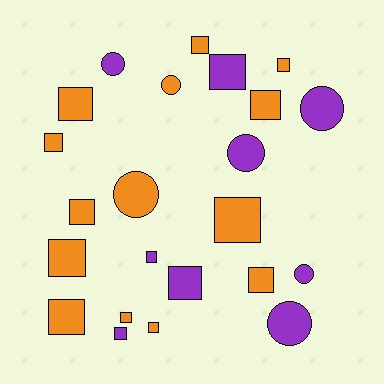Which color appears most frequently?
Orange, with 14 objects.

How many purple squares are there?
There are 4 purple squares.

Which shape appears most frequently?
Square, with 16 objects.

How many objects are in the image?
There are 23 objects.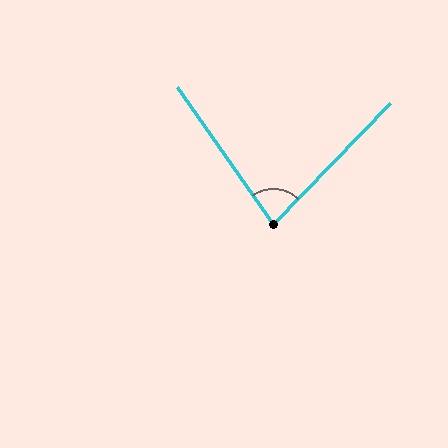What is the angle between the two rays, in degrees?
Approximately 79 degrees.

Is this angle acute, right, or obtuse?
It is acute.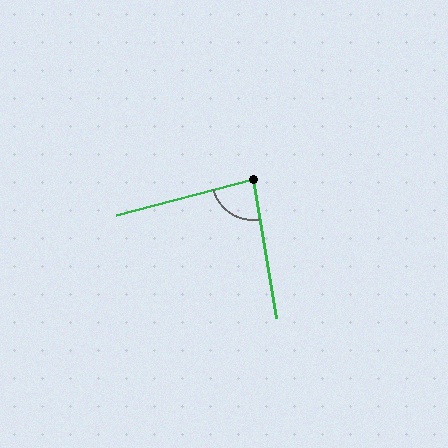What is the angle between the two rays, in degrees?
Approximately 85 degrees.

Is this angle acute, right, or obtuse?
It is acute.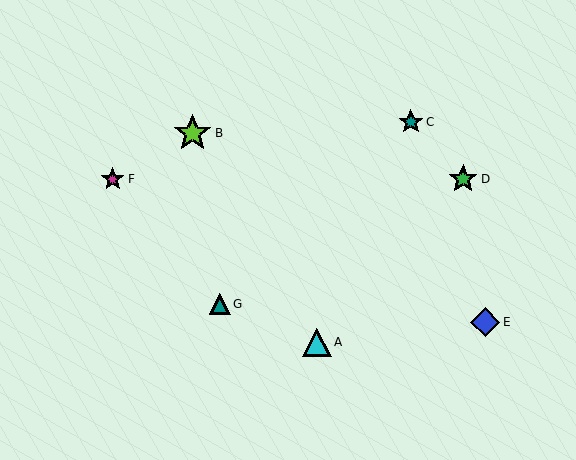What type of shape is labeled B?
Shape B is a lime star.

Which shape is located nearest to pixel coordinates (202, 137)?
The lime star (labeled B) at (193, 133) is nearest to that location.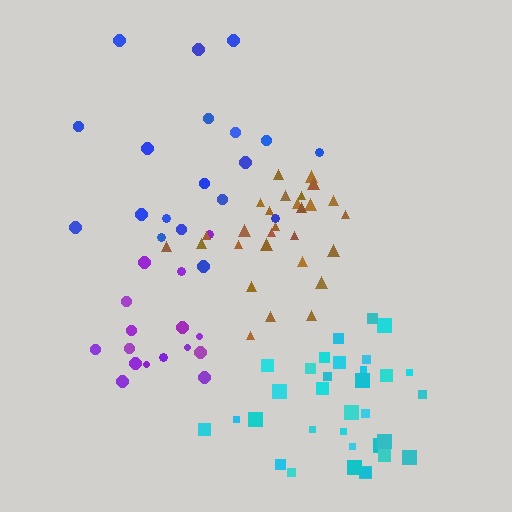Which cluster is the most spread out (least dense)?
Blue.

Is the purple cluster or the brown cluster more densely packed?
Brown.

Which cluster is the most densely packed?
Brown.